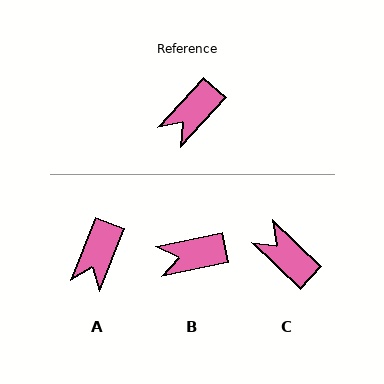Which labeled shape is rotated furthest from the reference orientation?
C, about 91 degrees away.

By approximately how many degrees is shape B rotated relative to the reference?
Approximately 36 degrees clockwise.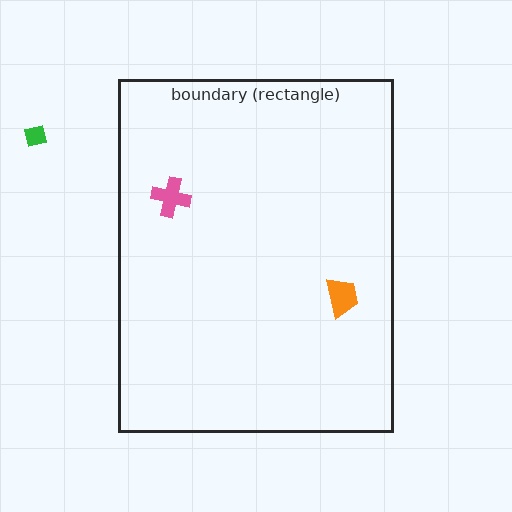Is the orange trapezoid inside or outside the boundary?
Inside.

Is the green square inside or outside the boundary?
Outside.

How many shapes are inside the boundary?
2 inside, 1 outside.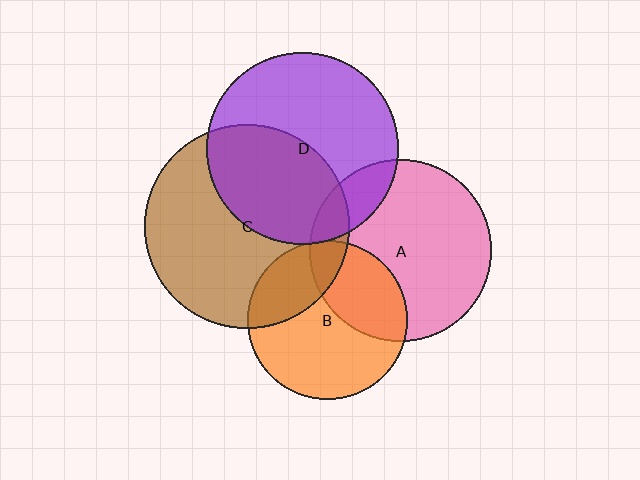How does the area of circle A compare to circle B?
Approximately 1.3 times.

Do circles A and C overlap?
Yes.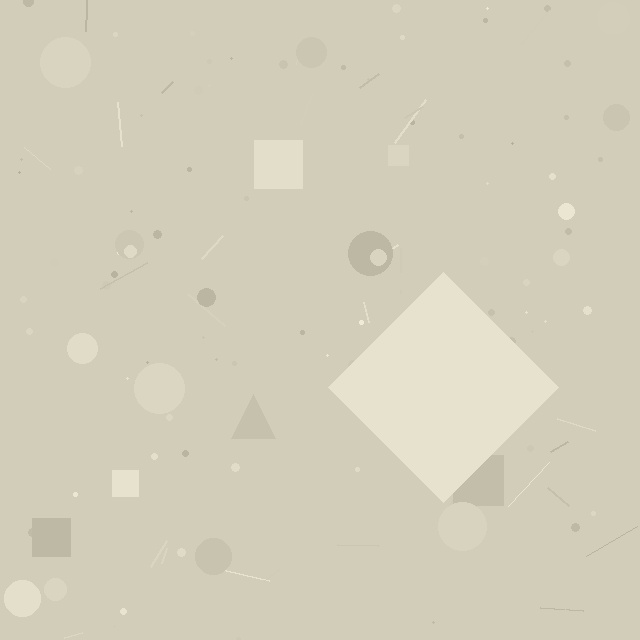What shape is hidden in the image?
A diamond is hidden in the image.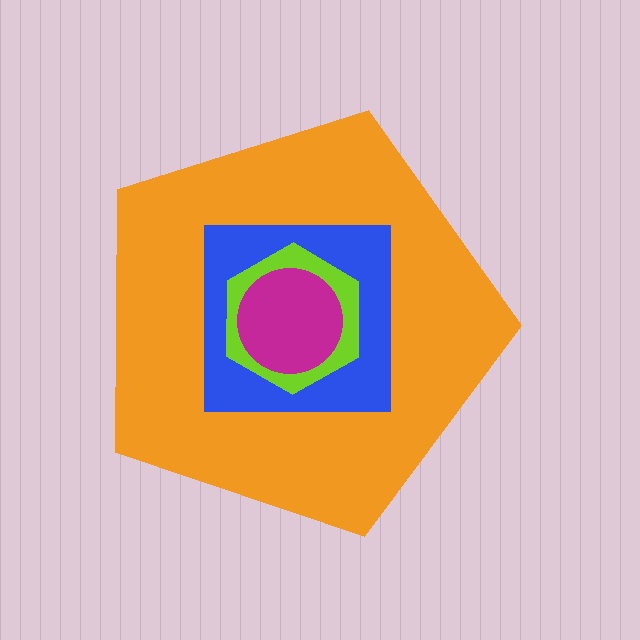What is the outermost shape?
The orange pentagon.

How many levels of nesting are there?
4.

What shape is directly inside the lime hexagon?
The magenta circle.